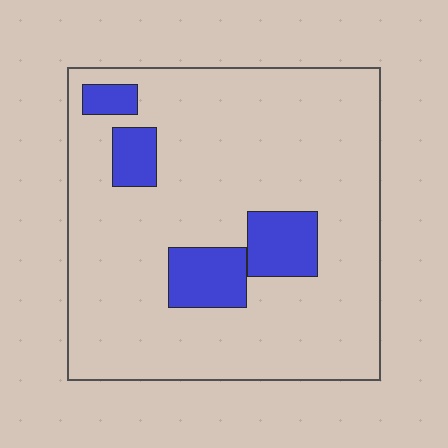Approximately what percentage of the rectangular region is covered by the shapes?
Approximately 15%.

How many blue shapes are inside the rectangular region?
4.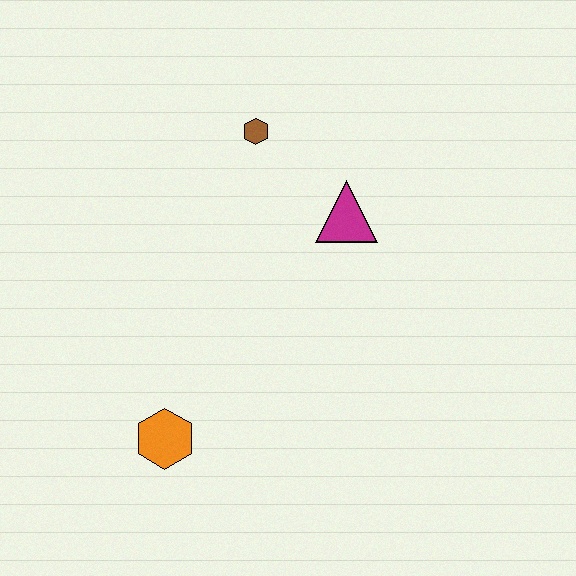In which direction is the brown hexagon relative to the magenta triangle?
The brown hexagon is to the left of the magenta triangle.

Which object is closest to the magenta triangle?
The brown hexagon is closest to the magenta triangle.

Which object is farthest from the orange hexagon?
The brown hexagon is farthest from the orange hexagon.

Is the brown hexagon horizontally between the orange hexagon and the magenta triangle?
Yes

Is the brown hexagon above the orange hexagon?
Yes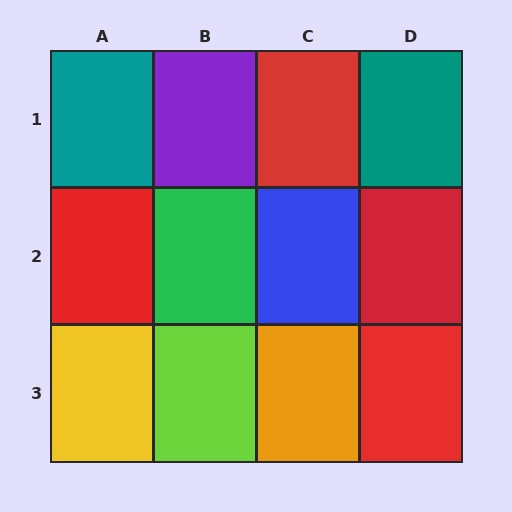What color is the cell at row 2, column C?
Blue.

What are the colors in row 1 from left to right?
Teal, purple, red, teal.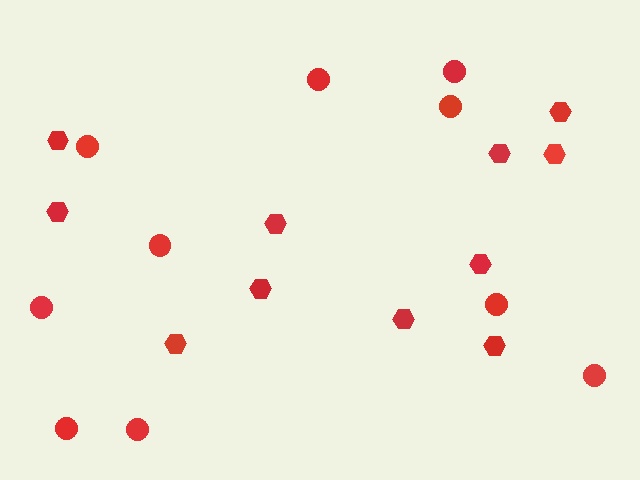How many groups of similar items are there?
There are 2 groups: one group of hexagons (11) and one group of circles (10).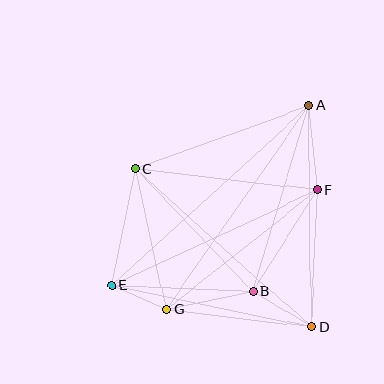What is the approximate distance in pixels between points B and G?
The distance between B and G is approximately 88 pixels.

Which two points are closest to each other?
Points E and G are closest to each other.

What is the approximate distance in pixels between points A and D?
The distance between A and D is approximately 222 pixels.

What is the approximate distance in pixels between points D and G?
The distance between D and G is approximately 146 pixels.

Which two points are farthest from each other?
Points A and E are farthest from each other.